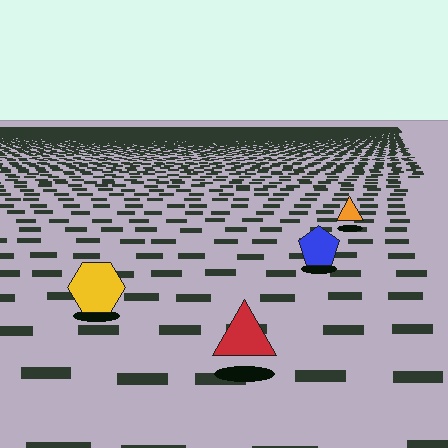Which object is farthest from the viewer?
The orange triangle is farthest from the viewer. It appears smaller and the ground texture around it is denser.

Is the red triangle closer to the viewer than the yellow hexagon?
Yes. The red triangle is closer — you can tell from the texture gradient: the ground texture is coarser near it.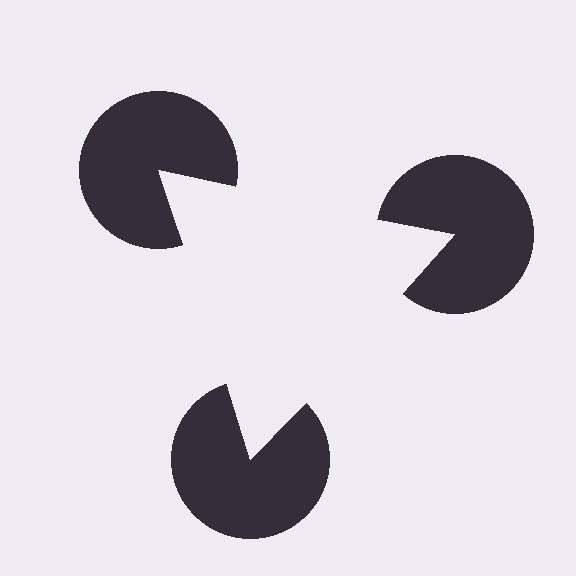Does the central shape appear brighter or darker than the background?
It typically appears slightly brighter than the background, even though no actual brightness change is drawn.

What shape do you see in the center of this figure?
An illusory triangle — its edges are inferred from the aligned wedge cuts in the pac-man discs, not physically drawn.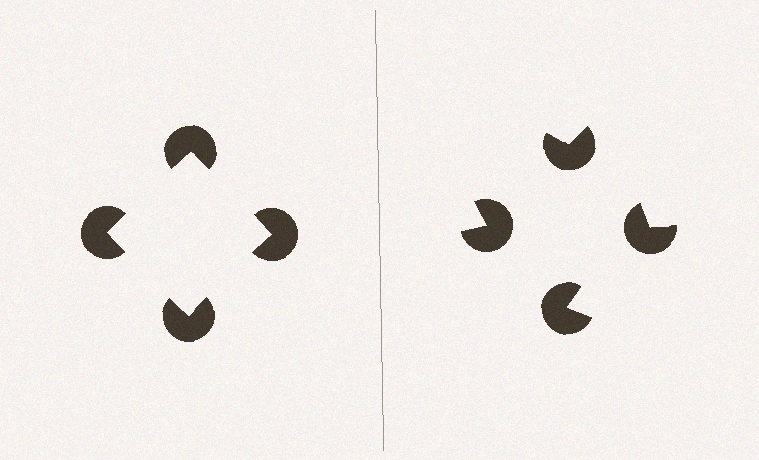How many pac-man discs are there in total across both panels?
8 — 4 on each side.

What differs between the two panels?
The pac-man discs are positioned identically on both sides; only the wedge orientations differ. On the left they align to a square; on the right they are misaligned.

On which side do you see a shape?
An illusory square appears on the left side. On the right side the wedge cuts are rotated, so no coherent shape forms.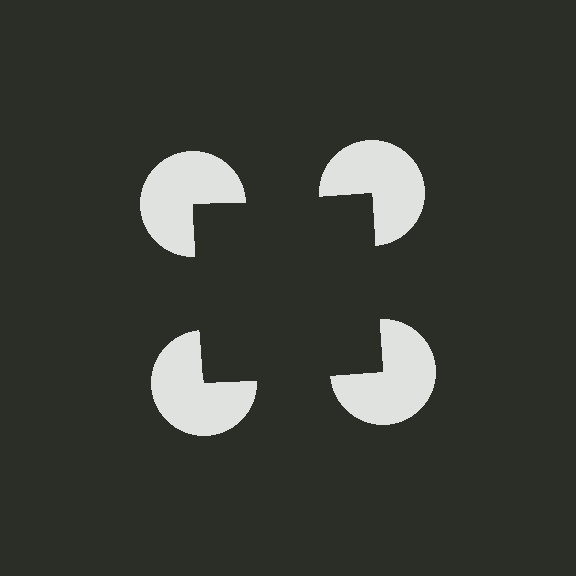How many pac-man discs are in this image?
There are 4 — one at each vertex of the illusory square.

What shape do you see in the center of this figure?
An illusory square — its edges are inferred from the aligned wedge cuts in the pac-man discs, not physically drawn.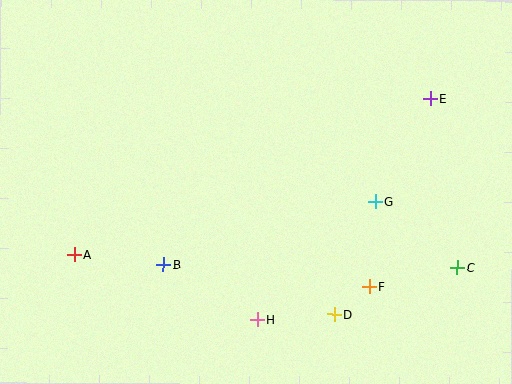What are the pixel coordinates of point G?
Point G is at (375, 202).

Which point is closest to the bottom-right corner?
Point C is closest to the bottom-right corner.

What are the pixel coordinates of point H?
Point H is at (257, 320).